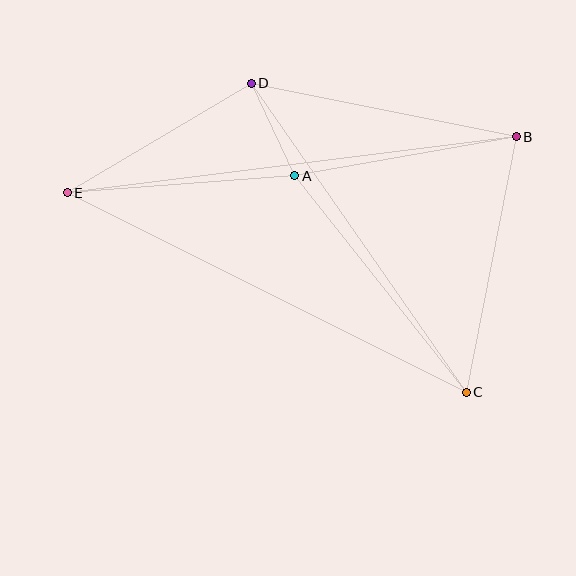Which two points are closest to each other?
Points A and D are closest to each other.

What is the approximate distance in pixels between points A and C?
The distance between A and C is approximately 276 pixels.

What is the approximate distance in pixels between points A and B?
The distance between A and B is approximately 224 pixels.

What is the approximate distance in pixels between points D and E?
The distance between D and E is approximately 214 pixels.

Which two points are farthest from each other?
Points B and E are farthest from each other.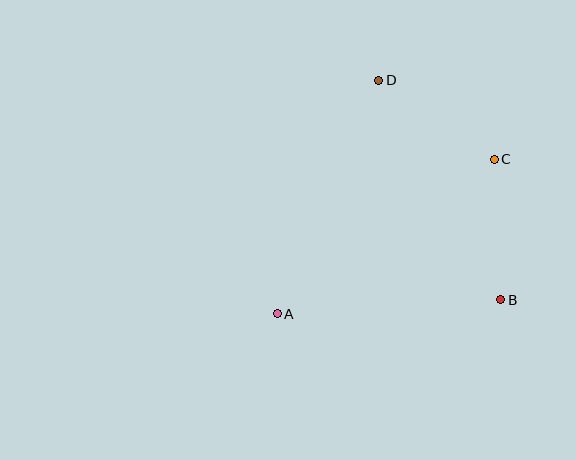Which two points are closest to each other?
Points C and D are closest to each other.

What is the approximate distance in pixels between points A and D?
The distance between A and D is approximately 254 pixels.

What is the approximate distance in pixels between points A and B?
The distance between A and B is approximately 224 pixels.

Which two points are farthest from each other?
Points A and C are farthest from each other.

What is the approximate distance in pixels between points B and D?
The distance between B and D is approximately 251 pixels.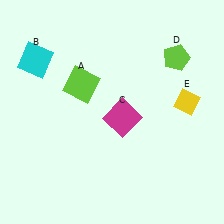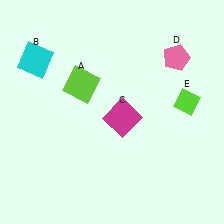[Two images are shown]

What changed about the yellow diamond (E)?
In Image 1, E is yellow. In Image 2, it changed to lime.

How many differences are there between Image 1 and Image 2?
There are 2 differences between the two images.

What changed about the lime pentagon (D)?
In Image 1, D is lime. In Image 2, it changed to pink.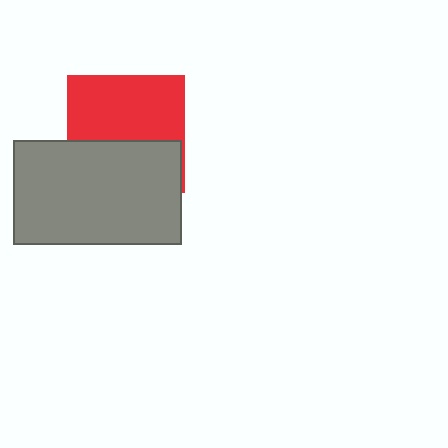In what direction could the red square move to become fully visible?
The red square could move up. That would shift it out from behind the gray rectangle entirely.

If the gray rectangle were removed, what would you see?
You would see the complete red square.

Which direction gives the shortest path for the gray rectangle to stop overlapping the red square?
Moving down gives the shortest separation.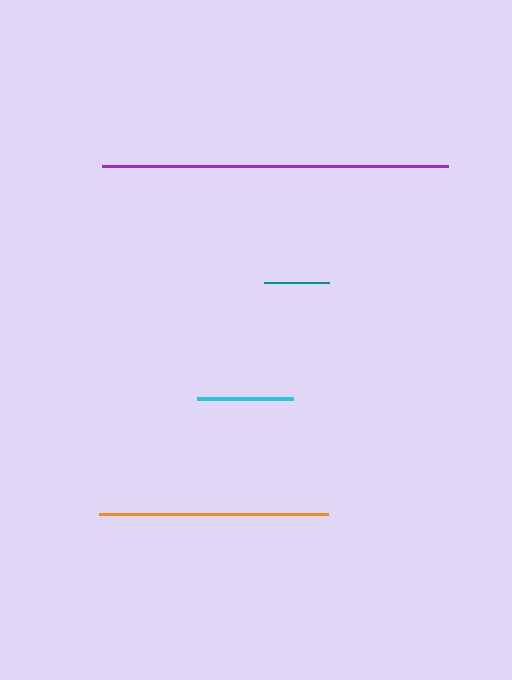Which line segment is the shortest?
The teal line is the shortest at approximately 65 pixels.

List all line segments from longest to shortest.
From longest to shortest: purple, orange, cyan, teal.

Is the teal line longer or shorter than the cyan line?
The cyan line is longer than the teal line.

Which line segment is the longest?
The purple line is the longest at approximately 346 pixels.